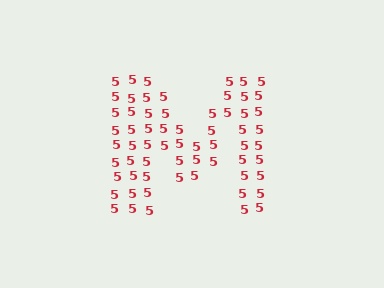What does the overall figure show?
The overall figure shows the letter M.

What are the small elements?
The small elements are digit 5's.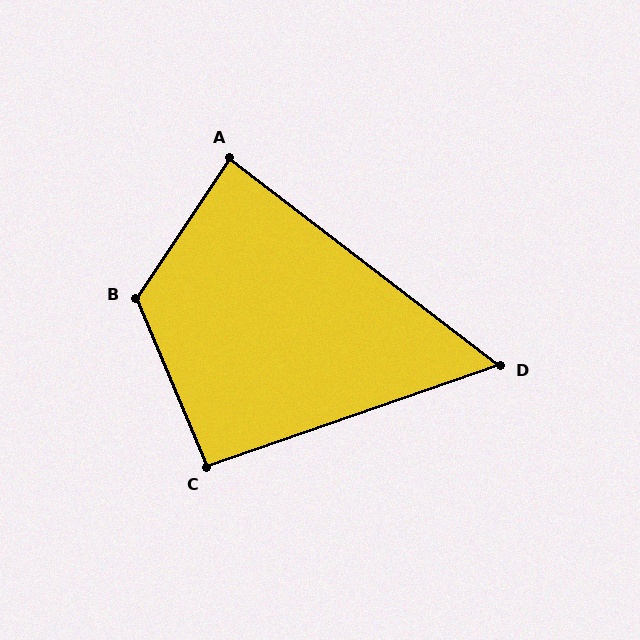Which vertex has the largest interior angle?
B, at approximately 123 degrees.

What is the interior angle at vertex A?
Approximately 86 degrees (approximately right).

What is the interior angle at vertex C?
Approximately 94 degrees (approximately right).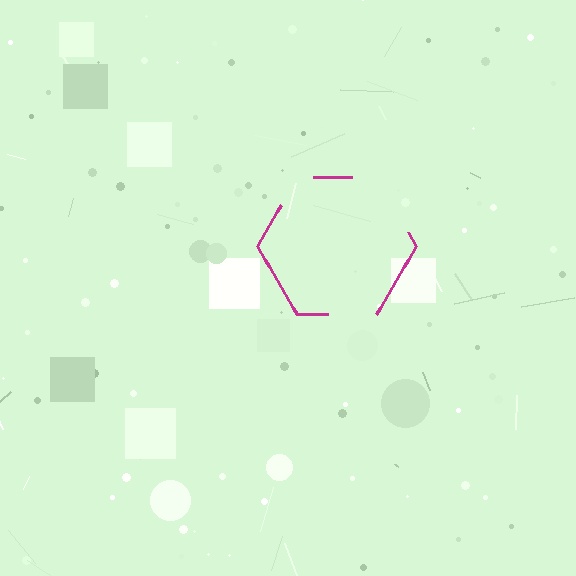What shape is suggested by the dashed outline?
The dashed outline suggests a hexagon.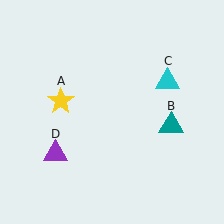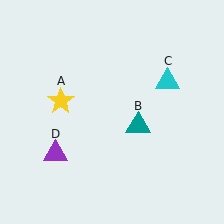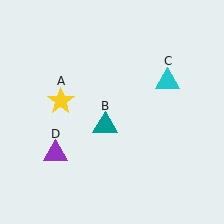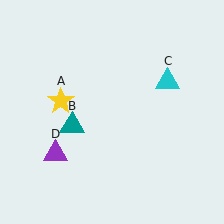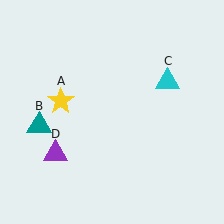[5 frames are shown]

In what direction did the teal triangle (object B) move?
The teal triangle (object B) moved left.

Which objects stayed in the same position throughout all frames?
Yellow star (object A) and cyan triangle (object C) and purple triangle (object D) remained stationary.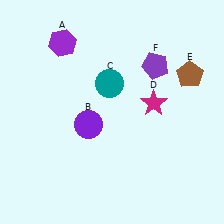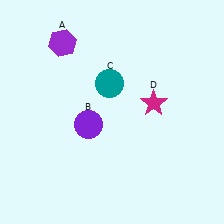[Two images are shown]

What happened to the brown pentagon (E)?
The brown pentagon (E) was removed in Image 2. It was in the top-right area of Image 1.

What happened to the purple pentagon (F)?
The purple pentagon (F) was removed in Image 2. It was in the top-right area of Image 1.